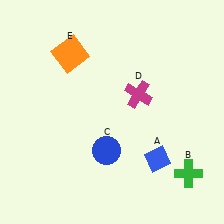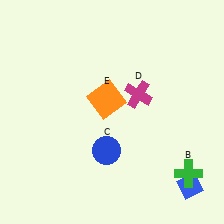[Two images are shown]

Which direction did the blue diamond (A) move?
The blue diamond (A) moved right.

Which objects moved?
The objects that moved are: the blue diamond (A), the orange square (E).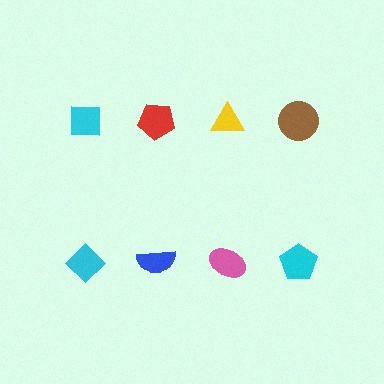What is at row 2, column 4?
A cyan pentagon.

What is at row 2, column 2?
A blue semicircle.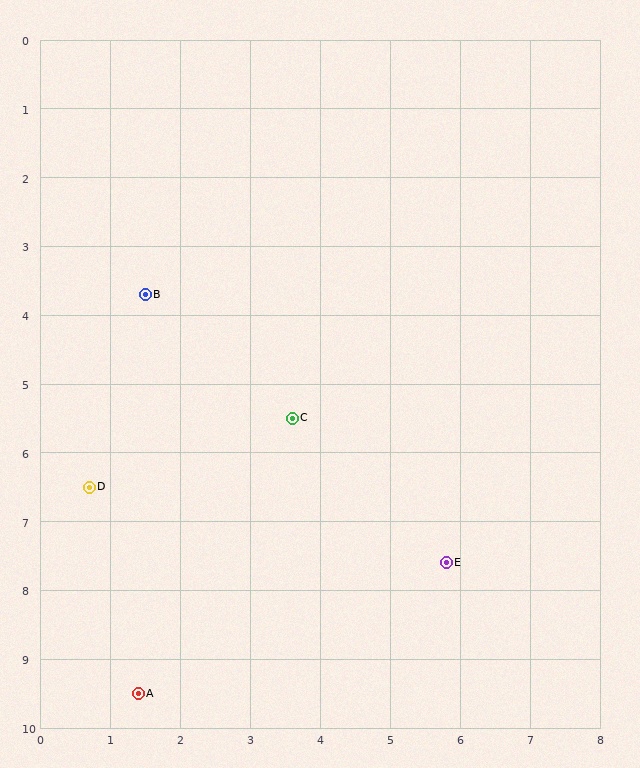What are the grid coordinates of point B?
Point B is at approximately (1.5, 3.7).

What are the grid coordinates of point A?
Point A is at approximately (1.4, 9.5).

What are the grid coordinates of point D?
Point D is at approximately (0.7, 6.5).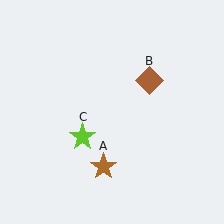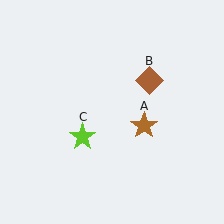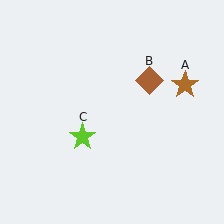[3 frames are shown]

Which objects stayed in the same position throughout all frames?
Brown diamond (object B) and lime star (object C) remained stationary.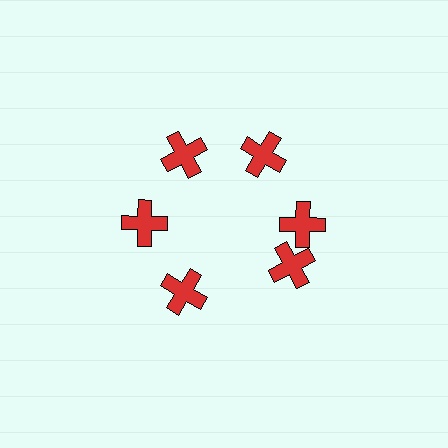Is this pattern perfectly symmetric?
No. The 6 red crosses are arranged in a ring, but one element near the 5 o'clock position is rotated out of alignment along the ring, breaking the 6-fold rotational symmetry.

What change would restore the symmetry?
The symmetry would be restored by rotating it back into even spacing with its neighbors so that all 6 crosses sit at equal angles and equal distance from the center.